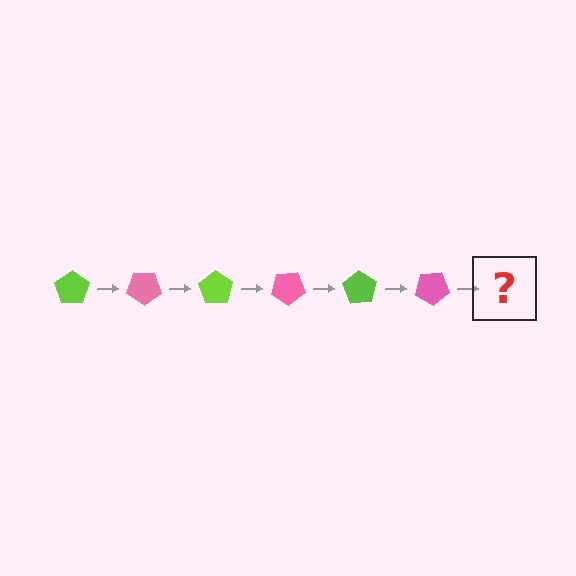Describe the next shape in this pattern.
It should be a lime pentagon, rotated 210 degrees from the start.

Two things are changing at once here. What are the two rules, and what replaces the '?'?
The two rules are that it rotates 35 degrees each step and the color cycles through lime and pink. The '?' should be a lime pentagon, rotated 210 degrees from the start.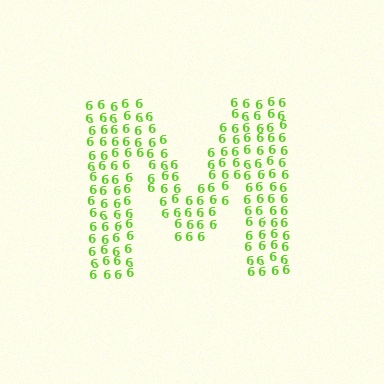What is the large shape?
The large shape is the letter M.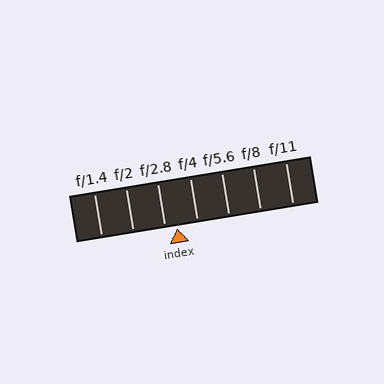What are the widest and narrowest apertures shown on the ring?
The widest aperture shown is f/1.4 and the narrowest is f/11.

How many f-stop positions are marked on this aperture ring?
There are 7 f-stop positions marked.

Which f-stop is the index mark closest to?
The index mark is closest to f/2.8.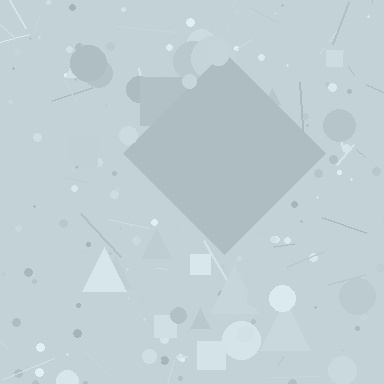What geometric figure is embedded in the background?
A diamond is embedded in the background.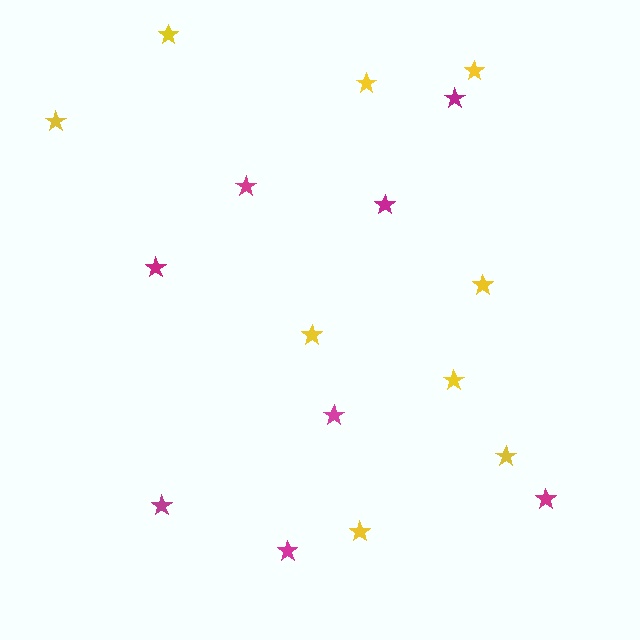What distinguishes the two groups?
There are 2 groups: one group of magenta stars (8) and one group of yellow stars (9).